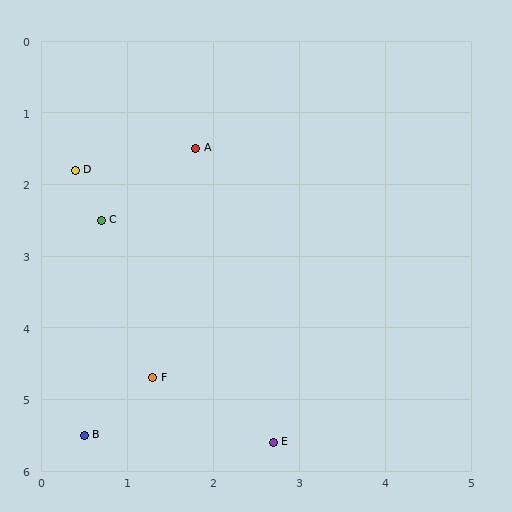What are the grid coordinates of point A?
Point A is at approximately (1.8, 1.5).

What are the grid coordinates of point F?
Point F is at approximately (1.3, 4.7).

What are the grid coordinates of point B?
Point B is at approximately (0.5, 5.5).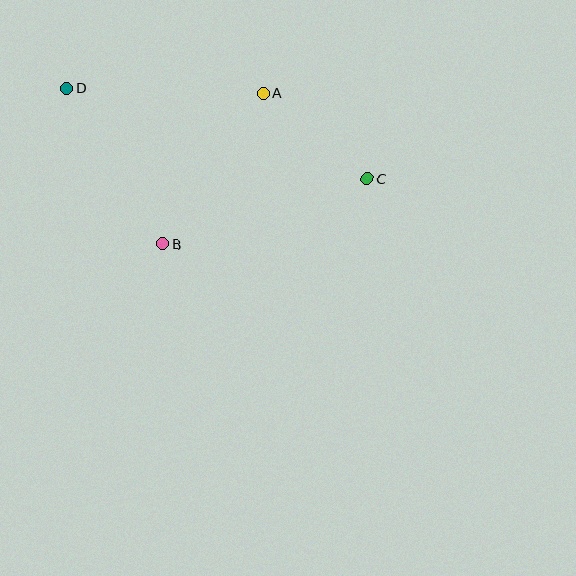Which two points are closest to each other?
Points A and C are closest to each other.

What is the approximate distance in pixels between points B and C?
The distance between B and C is approximately 215 pixels.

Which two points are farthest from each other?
Points C and D are farthest from each other.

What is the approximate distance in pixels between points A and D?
The distance between A and D is approximately 196 pixels.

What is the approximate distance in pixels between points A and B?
The distance between A and B is approximately 182 pixels.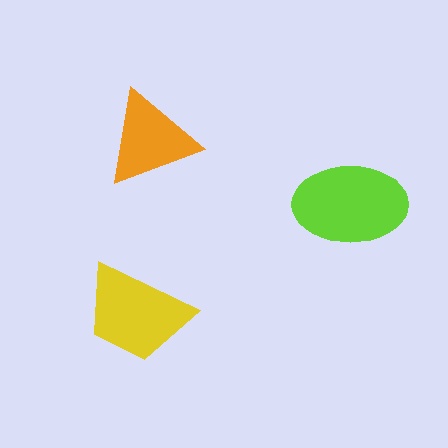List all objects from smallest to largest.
The orange triangle, the yellow trapezoid, the lime ellipse.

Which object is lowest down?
The yellow trapezoid is bottommost.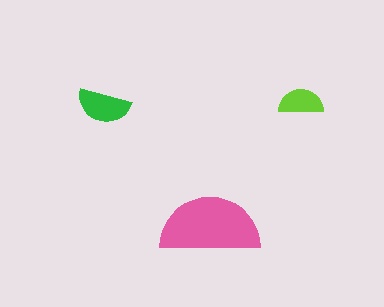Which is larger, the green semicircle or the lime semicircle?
The green one.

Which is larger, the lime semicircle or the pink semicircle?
The pink one.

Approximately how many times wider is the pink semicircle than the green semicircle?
About 2 times wider.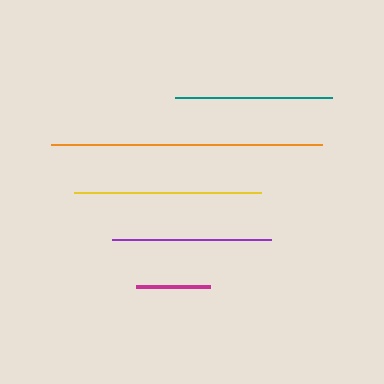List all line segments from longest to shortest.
From longest to shortest: orange, yellow, purple, teal, magenta.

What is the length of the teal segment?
The teal segment is approximately 157 pixels long.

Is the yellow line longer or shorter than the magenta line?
The yellow line is longer than the magenta line.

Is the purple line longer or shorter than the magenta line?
The purple line is longer than the magenta line.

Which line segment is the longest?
The orange line is the longest at approximately 270 pixels.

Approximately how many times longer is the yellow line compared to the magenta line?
The yellow line is approximately 2.5 times the length of the magenta line.